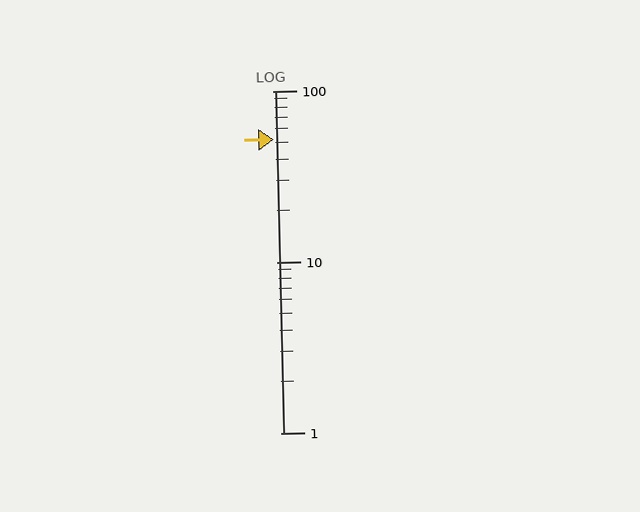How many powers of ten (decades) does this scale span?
The scale spans 2 decades, from 1 to 100.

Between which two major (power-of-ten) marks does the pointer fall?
The pointer is between 10 and 100.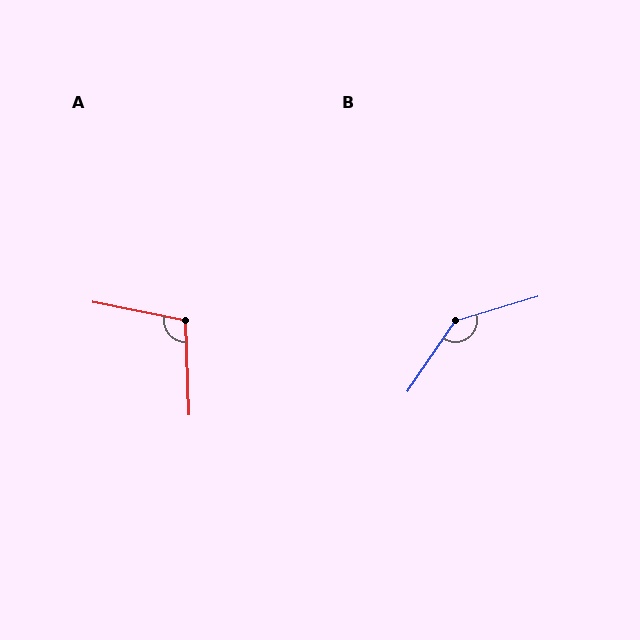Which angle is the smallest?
A, at approximately 103 degrees.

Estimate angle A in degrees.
Approximately 103 degrees.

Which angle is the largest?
B, at approximately 141 degrees.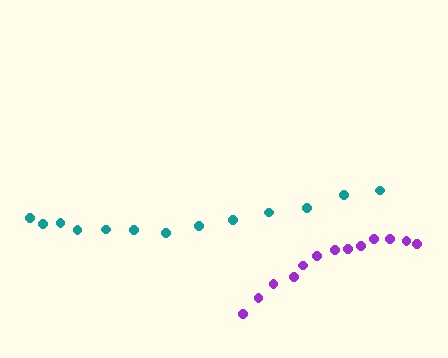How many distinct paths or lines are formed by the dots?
There are 2 distinct paths.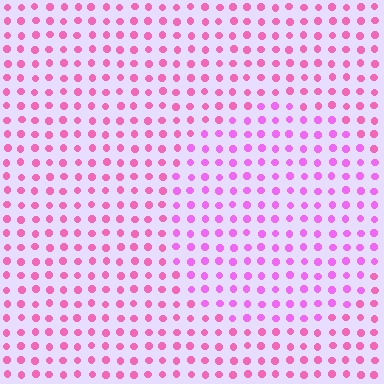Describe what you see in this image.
The image is filled with small pink elements in a uniform arrangement. A circle-shaped region is visible where the elements are tinted to a slightly different hue, forming a subtle color boundary.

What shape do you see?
I see a circle.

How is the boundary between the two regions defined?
The boundary is defined purely by a slight shift in hue (about 27 degrees). Spacing, size, and orientation are identical on both sides.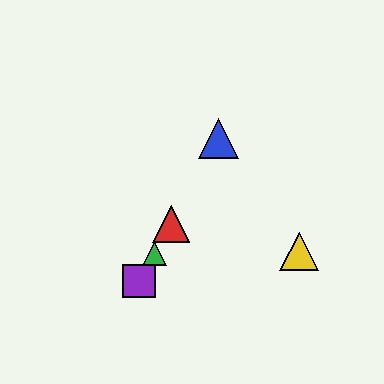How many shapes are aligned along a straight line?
4 shapes (the red triangle, the blue triangle, the green triangle, the purple square) are aligned along a straight line.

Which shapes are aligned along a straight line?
The red triangle, the blue triangle, the green triangle, the purple square are aligned along a straight line.